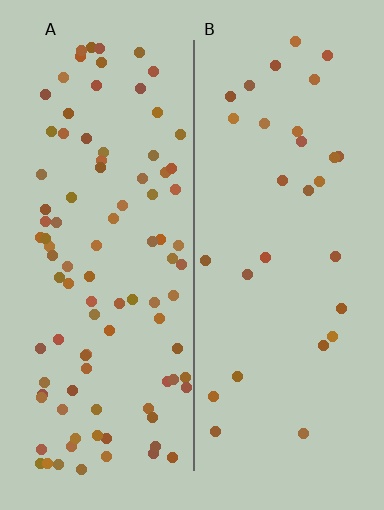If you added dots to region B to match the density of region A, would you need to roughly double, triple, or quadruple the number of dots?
Approximately triple.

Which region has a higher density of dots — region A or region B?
A (the left).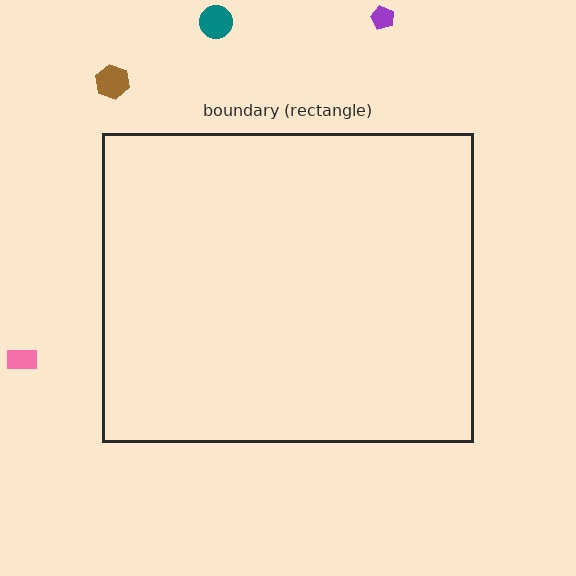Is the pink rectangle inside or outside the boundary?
Outside.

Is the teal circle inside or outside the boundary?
Outside.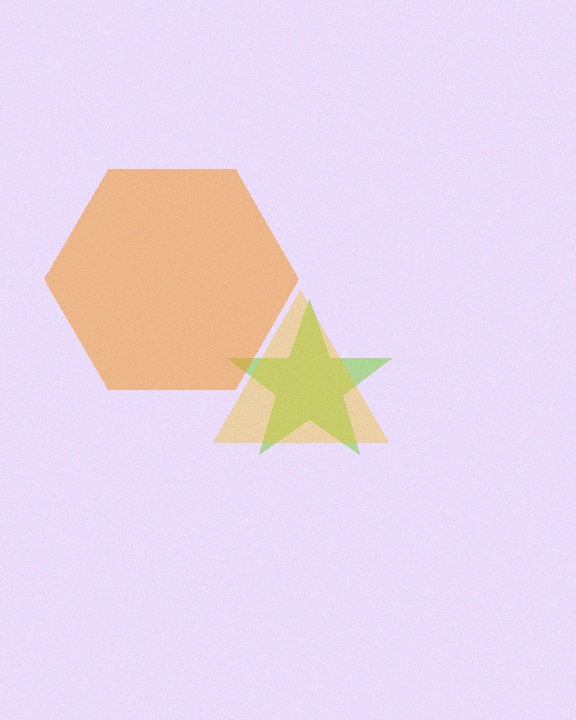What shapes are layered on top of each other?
The layered shapes are: a lime star, an orange hexagon, a yellow triangle.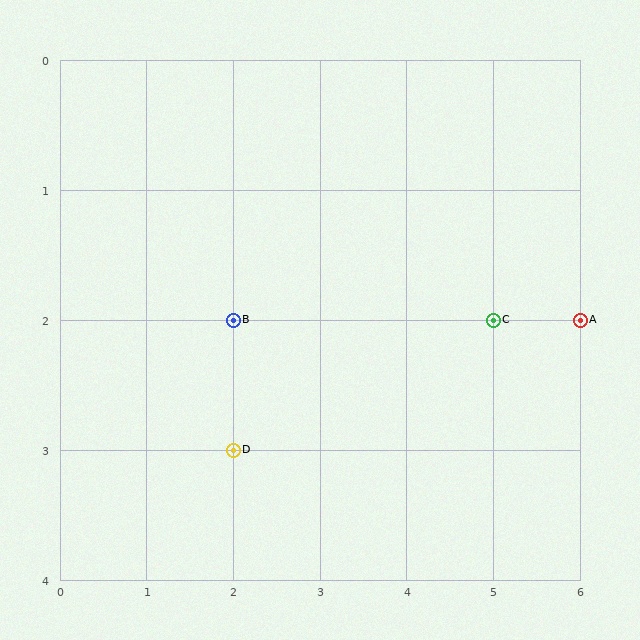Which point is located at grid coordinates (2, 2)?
Point B is at (2, 2).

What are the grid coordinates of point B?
Point B is at grid coordinates (2, 2).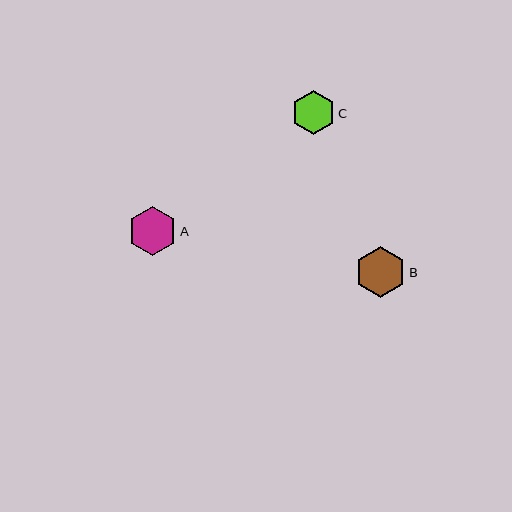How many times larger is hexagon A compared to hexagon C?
Hexagon A is approximately 1.1 times the size of hexagon C.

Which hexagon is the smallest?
Hexagon C is the smallest with a size of approximately 44 pixels.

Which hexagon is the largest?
Hexagon B is the largest with a size of approximately 51 pixels.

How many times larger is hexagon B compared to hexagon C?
Hexagon B is approximately 1.1 times the size of hexagon C.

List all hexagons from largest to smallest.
From largest to smallest: B, A, C.